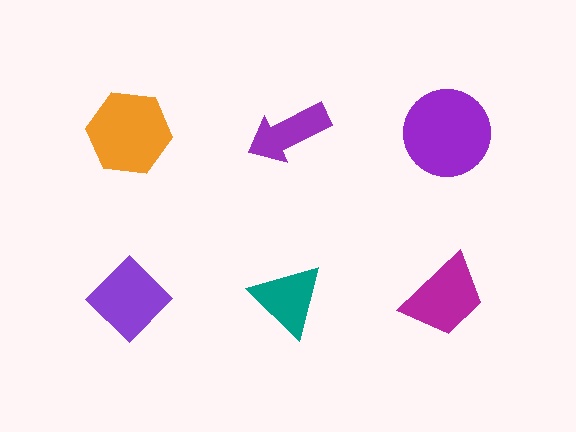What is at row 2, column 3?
A magenta trapezoid.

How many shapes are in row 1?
3 shapes.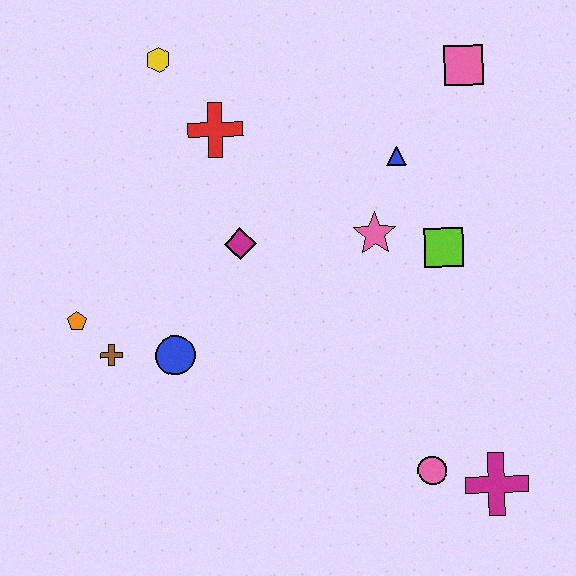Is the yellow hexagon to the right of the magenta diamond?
No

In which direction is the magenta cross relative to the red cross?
The magenta cross is below the red cross.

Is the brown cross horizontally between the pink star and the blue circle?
No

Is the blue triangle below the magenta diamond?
No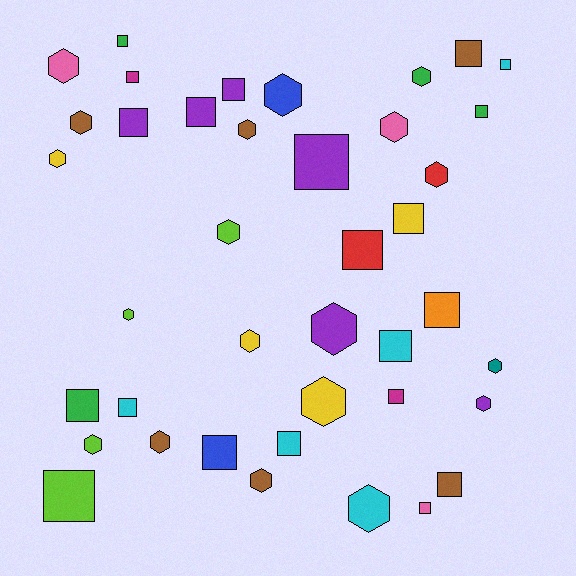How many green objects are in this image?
There are 4 green objects.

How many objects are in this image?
There are 40 objects.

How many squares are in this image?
There are 21 squares.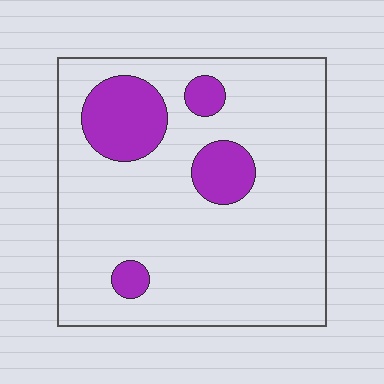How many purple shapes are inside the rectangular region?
4.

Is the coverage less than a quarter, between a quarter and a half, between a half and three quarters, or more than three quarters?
Less than a quarter.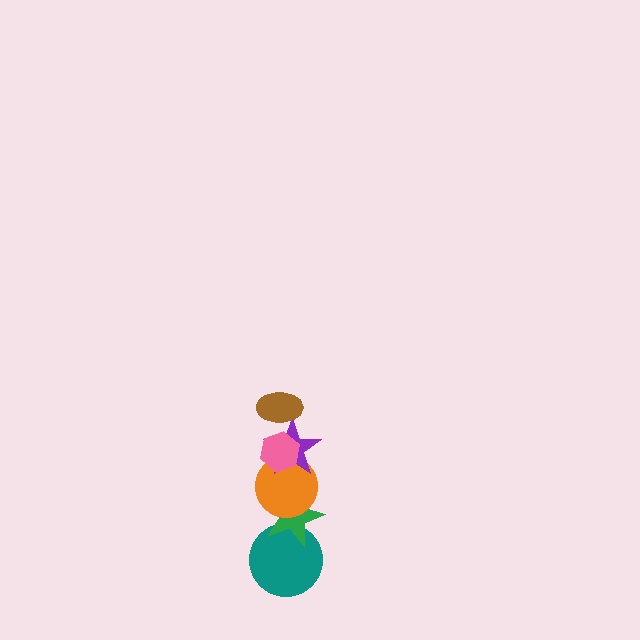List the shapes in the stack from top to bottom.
From top to bottom: the brown ellipse, the pink hexagon, the purple star, the orange circle, the green star, the teal circle.